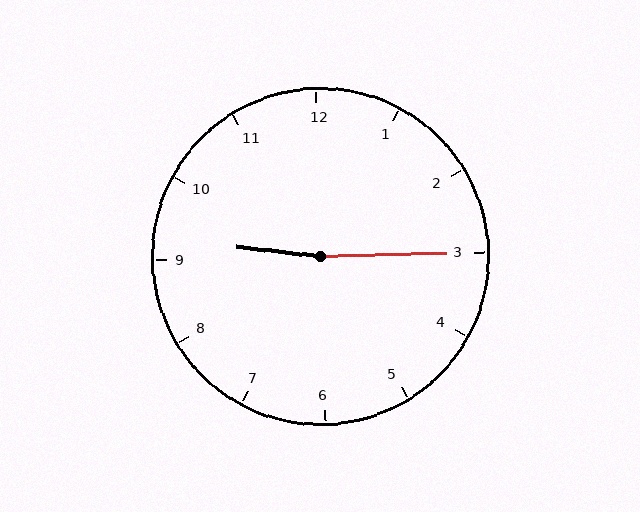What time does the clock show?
9:15.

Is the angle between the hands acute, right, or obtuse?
It is obtuse.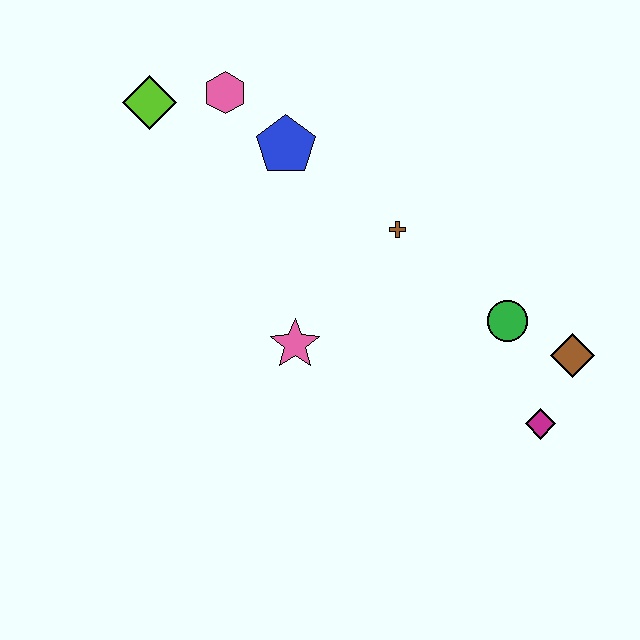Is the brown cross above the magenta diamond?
Yes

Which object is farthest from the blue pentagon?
The magenta diamond is farthest from the blue pentagon.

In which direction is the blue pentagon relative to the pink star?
The blue pentagon is above the pink star.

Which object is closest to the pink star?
The brown cross is closest to the pink star.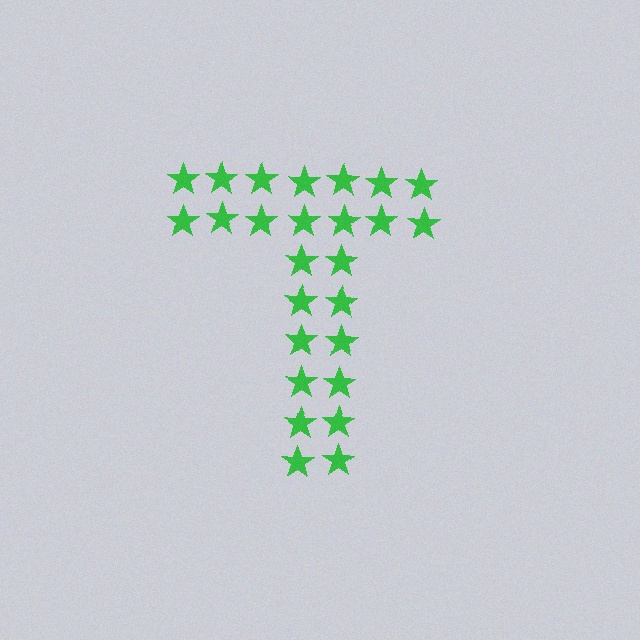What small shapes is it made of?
It is made of small stars.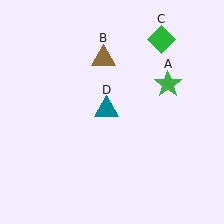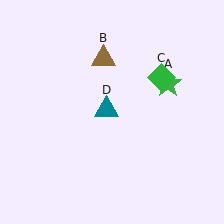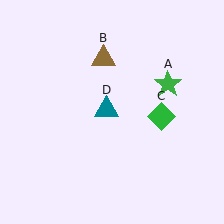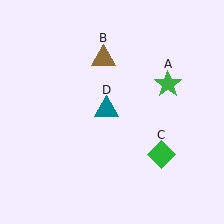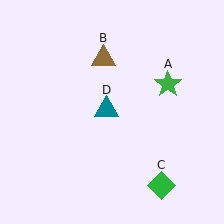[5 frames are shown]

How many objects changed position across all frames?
1 object changed position: green diamond (object C).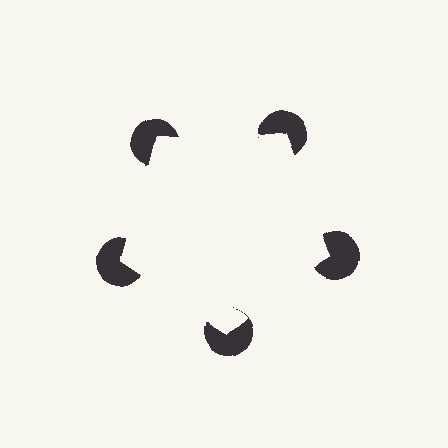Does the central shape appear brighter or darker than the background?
It typically appears slightly brighter than the background, even though no actual brightness change is drawn.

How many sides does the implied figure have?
5 sides.